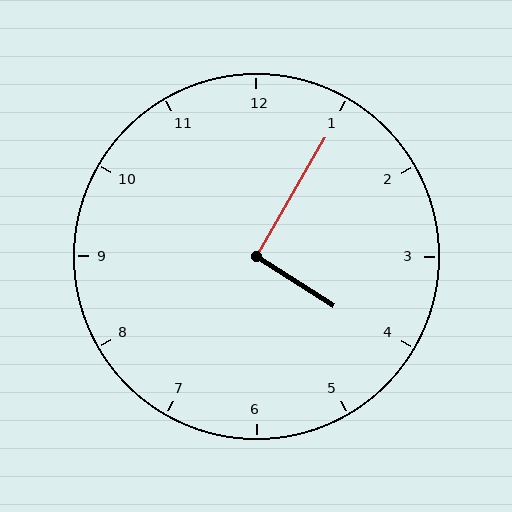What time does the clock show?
4:05.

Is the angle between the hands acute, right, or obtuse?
It is right.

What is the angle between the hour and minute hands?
Approximately 92 degrees.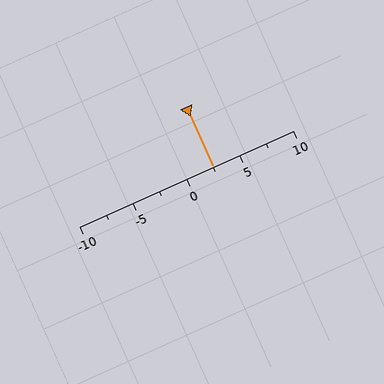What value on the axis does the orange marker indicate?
The marker indicates approximately 2.5.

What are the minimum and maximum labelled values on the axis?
The axis runs from -10 to 10.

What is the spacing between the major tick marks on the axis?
The major ticks are spaced 5 apart.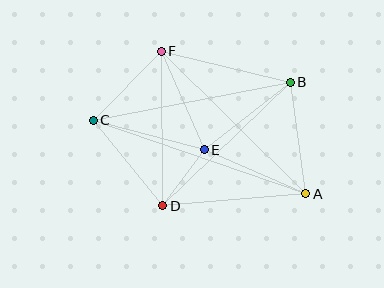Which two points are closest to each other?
Points D and E are closest to each other.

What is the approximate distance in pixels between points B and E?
The distance between B and E is approximately 109 pixels.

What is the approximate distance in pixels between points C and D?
The distance between C and D is approximately 110 pixels.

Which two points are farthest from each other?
Points A and C are farthest from each other.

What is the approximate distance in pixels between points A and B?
The distance between A and B is approximately 113 pixels.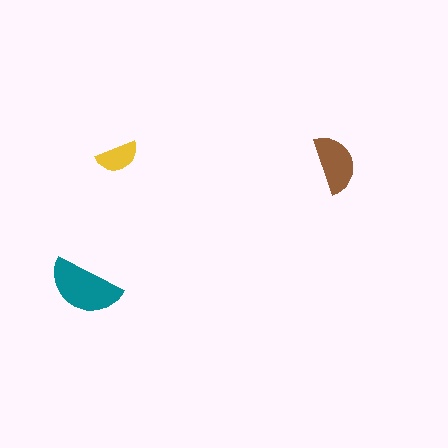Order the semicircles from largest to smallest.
the teal one, the brown one, the yellow one.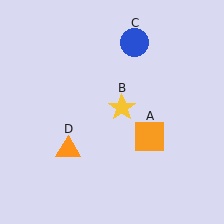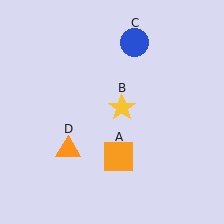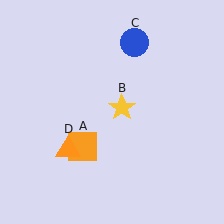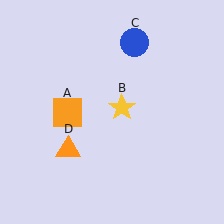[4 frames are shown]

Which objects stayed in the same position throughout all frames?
Yellow star (object B) and blue circle (object C) and orange triangle (object D) remained stationary.